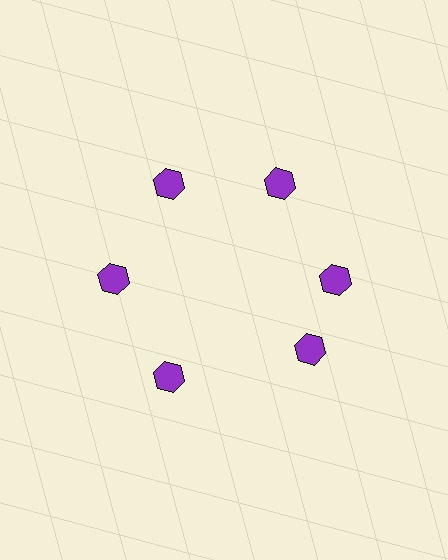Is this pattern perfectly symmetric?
No. The 6 purple hexagons are arranged in a ring, but one element near the 5 o'clock position is rotated out of alignment along the ring, breaking the 6-fold rotational symmetry.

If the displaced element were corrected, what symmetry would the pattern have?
It would have 6-fold rotational symmetry — the pattern would map onto itself every 60 degrees.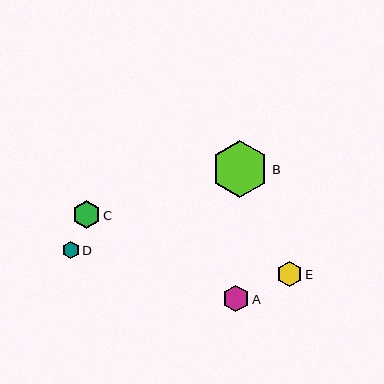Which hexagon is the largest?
Hexagon B is the largest with a size of approximately 57 pixels.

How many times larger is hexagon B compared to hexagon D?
Hexagon B is approximately 3.3 times the size of hexagon D.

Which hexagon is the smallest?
Hexagon D is the smallest with a size of approximately 17 pixels.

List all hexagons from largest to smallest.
From largest to smallest: B, C, A, E, D.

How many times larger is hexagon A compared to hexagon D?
Hexagon A is approximately 1.5 times the size of hexagon D.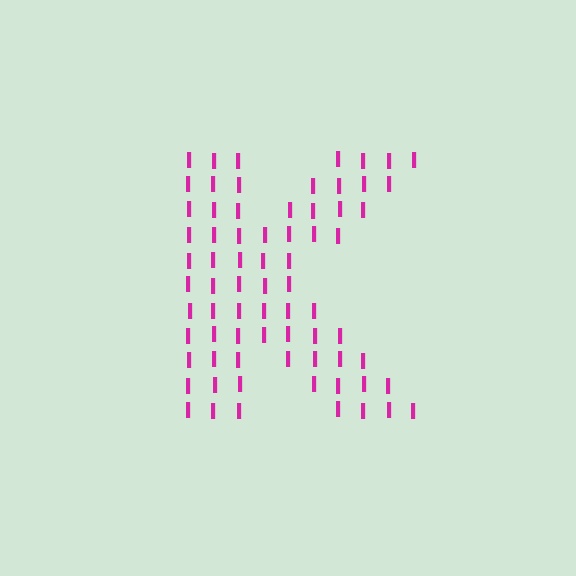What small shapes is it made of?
It is made of small letter I's.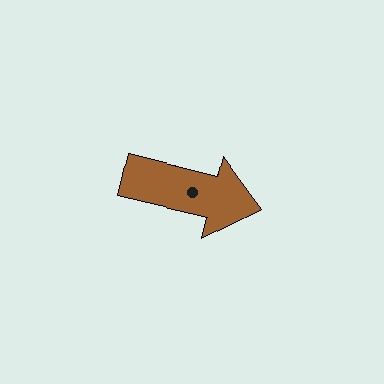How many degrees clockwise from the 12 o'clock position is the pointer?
Approximately 103 degrees.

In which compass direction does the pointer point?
East.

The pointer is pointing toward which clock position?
Roughly 3 o'clock.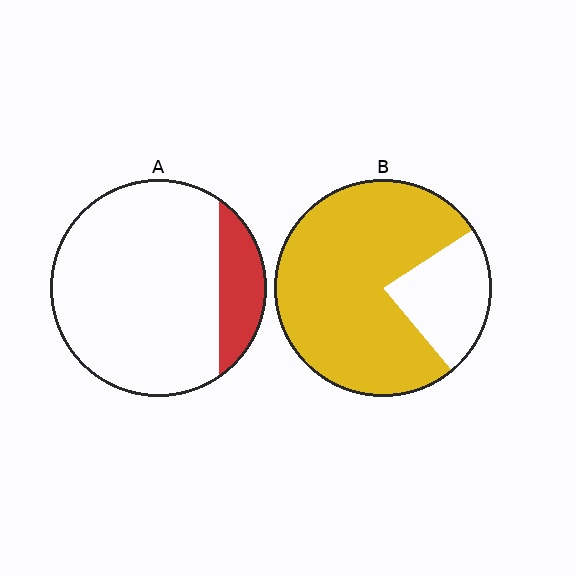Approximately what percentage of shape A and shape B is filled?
A is approximately 15% and B is approximately 75%.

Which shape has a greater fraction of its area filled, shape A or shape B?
Shape B.